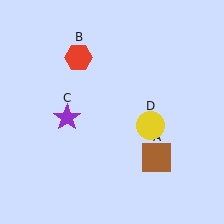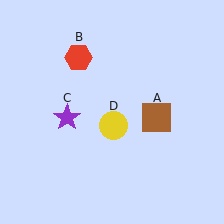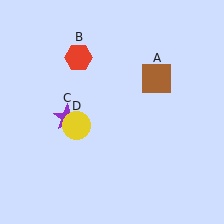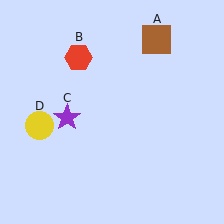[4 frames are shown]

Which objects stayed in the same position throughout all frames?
Red hexagon (object B) and purple star (object C) remained stationary.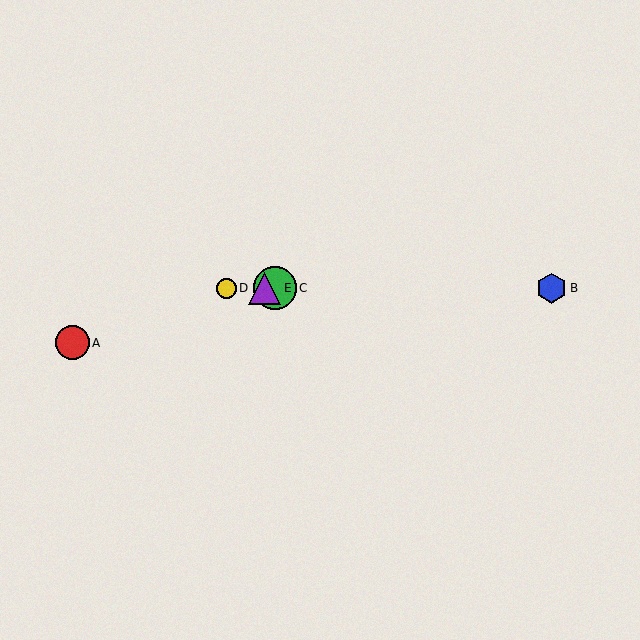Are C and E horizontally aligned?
Yes, both are at y≈288.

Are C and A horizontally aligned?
No, C is at y≈288 and A is at y≈343.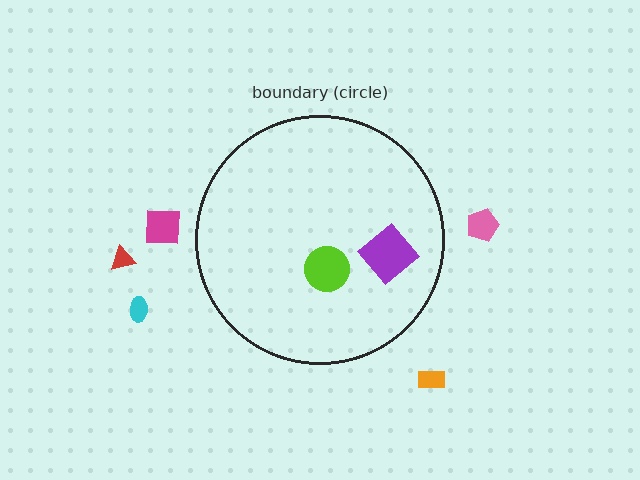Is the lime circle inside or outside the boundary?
Inside.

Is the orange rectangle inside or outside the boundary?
Outside.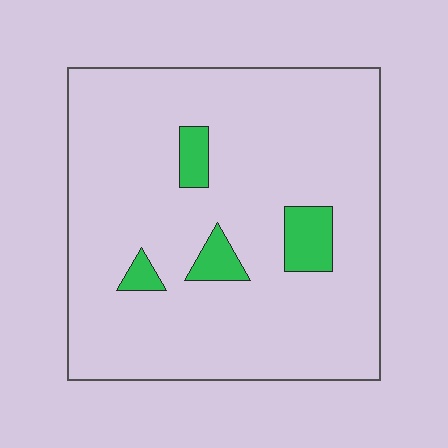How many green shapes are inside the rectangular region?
4.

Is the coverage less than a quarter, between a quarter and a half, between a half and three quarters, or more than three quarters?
Less than a quarter.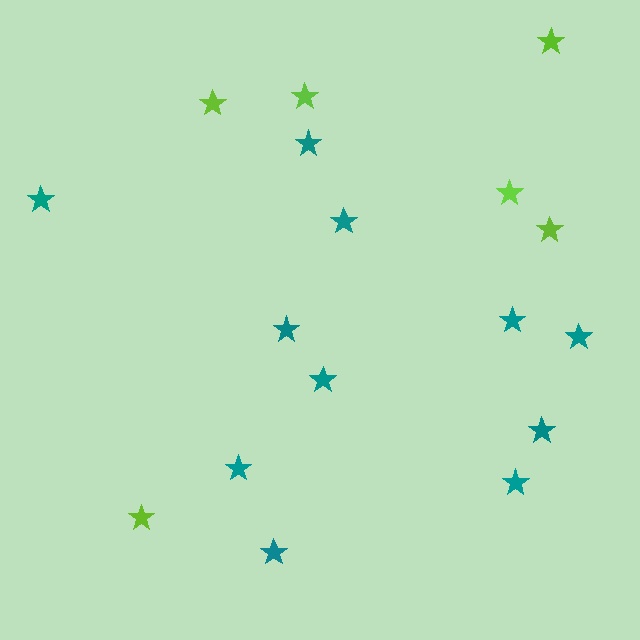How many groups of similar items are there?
There are 2 groups: one group of lime stars (6) and one group of teal stars (11).